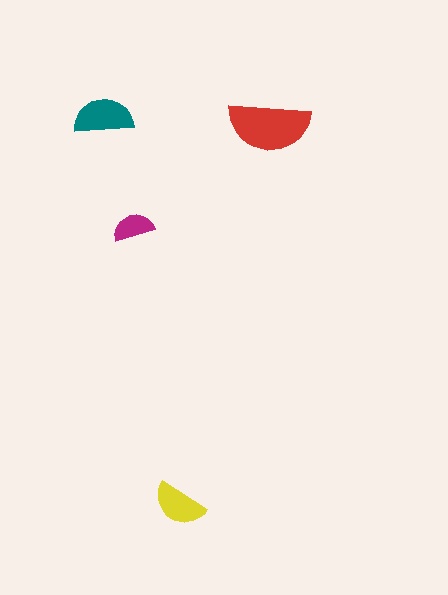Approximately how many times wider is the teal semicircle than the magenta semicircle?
About 1.5 times wider.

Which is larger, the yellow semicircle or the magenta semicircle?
The yellow one.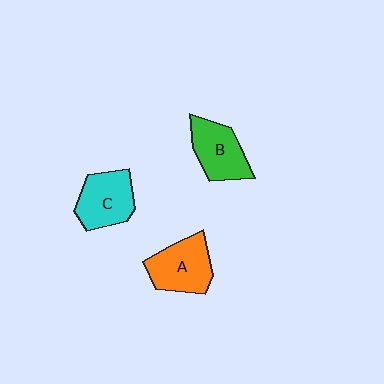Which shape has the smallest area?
Shape B (green).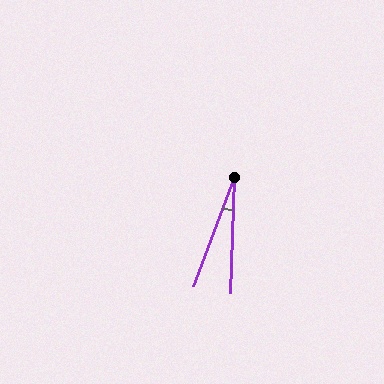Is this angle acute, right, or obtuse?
It is acute.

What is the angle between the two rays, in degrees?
Approximately 19 degrees.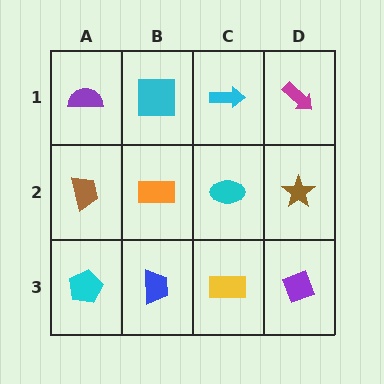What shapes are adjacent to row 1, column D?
A brown star (row 2, column D), a cyan arrow (row 1, column C).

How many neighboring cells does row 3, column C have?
3.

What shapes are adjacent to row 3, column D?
A brown star (row 2, column D), a yellow rectangle (row 3, column C).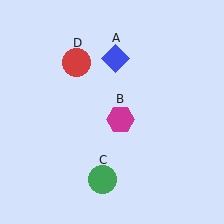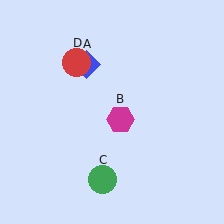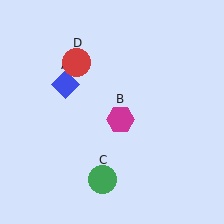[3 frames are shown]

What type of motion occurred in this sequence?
The blue diamond (object A) rotated counterclockwise around the center of the scene.